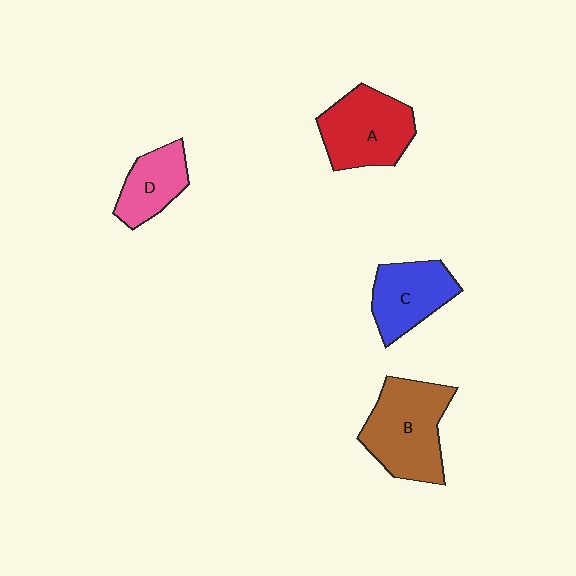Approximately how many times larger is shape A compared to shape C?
Approximately 1.2 times.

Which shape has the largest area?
Shape B (brown).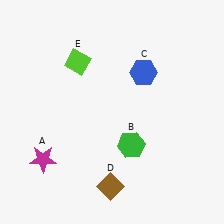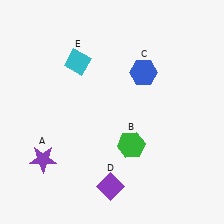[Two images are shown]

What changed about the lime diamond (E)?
In Image 1, E is lime. In Image 2, it changed to cyan.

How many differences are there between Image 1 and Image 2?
There are 3 differences between the two images.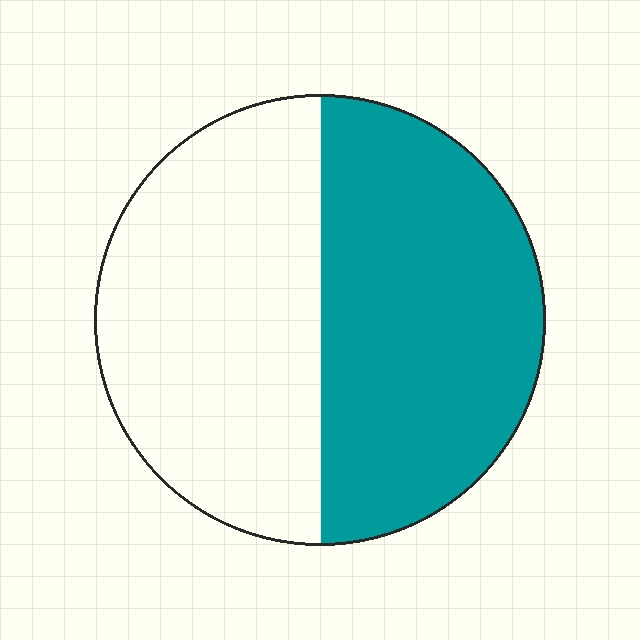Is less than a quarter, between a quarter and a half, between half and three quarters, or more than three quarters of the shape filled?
Between a quarter and a half.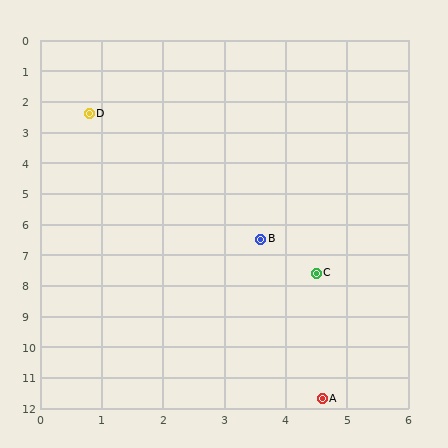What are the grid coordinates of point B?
Point B is at approximately (3.6, 6.5).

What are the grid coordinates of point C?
Point C is at approximately (4.5, 7.6).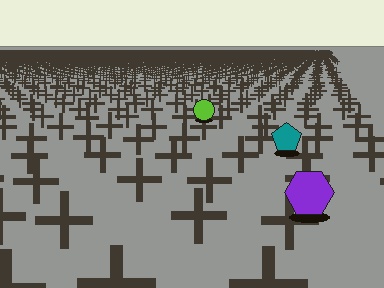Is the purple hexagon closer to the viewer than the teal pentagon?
Yes. The purple hexagon is closer — you can tell from the texture gradient: the ground texture is coarser near it.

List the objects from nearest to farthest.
From nearest to farthest: the purple hexagon, the teal pentagon, the lime circle.